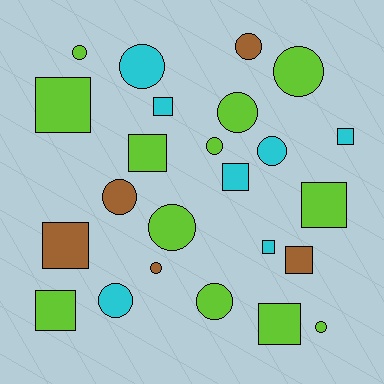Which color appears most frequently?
Lime, with 12 objects.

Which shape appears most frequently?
Circle, with 13 objects.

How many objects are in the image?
There are 24 objects.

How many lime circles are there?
There are 7 lime circles.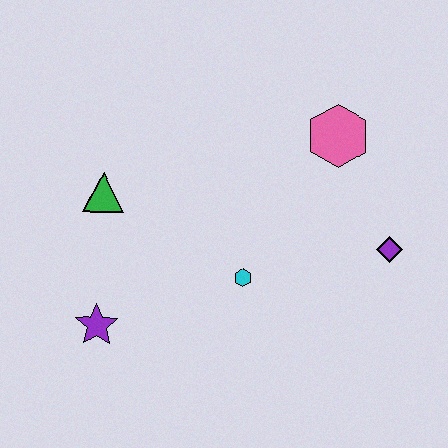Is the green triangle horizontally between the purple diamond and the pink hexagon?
No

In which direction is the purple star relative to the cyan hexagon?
The purple star is to the left of the cyan hexagon.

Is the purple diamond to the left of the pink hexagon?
No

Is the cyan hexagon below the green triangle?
Yes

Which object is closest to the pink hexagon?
The purple diamond is closest to the pink hexagon.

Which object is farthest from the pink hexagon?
The purple star is farthest from the pink hexagon.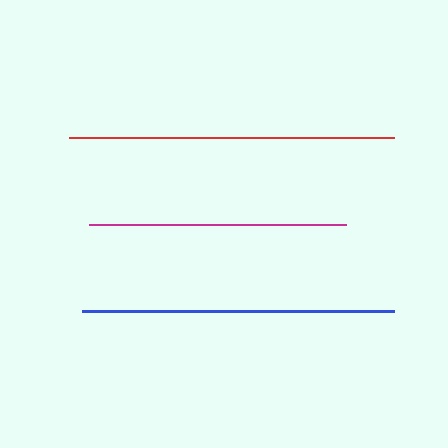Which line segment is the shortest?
The magenta line is the shortest at approximately 257 pixels.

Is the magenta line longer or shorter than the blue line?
The blue line is longer than the magenta line.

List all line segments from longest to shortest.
From longest to shortest: red, blue, magenta.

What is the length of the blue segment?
The blue segment is approximately 312 pixels long.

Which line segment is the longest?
The red line is the longest at approximately 324 pixels.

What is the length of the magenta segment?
The magenta segment is approximately 257 pixels long.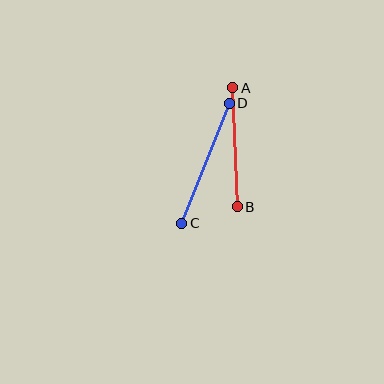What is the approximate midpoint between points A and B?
The midpoint is at approximately (235, 147) pixels.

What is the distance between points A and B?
The distance is approximately 119 pixels.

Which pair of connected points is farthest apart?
Points C and D are farthest apart.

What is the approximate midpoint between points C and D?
The midpoint is at approximately (206, 163) pixels.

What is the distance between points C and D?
The distance is approximately 129 pixels.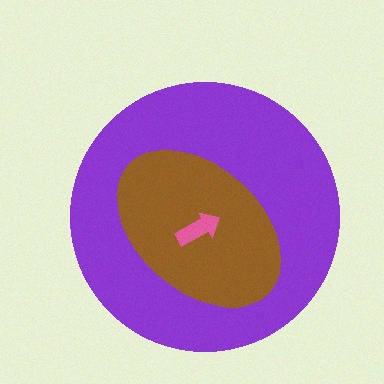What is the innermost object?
The pink arrow.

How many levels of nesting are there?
3.